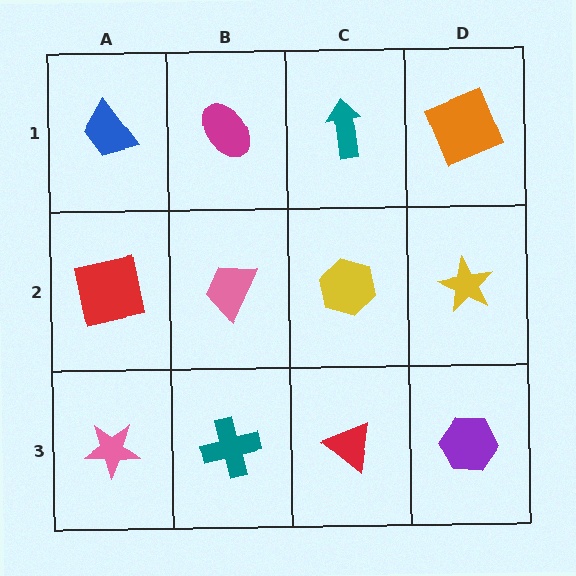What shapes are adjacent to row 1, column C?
A yellow hexagon (row 2, column C), a magenta ellipse (row 1, column B), an orange square (row 1, column D).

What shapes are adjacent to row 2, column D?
An orange square (row 1, column D), a purple hexagon (row 3, column D), a yellow hexagon (row 2, column C).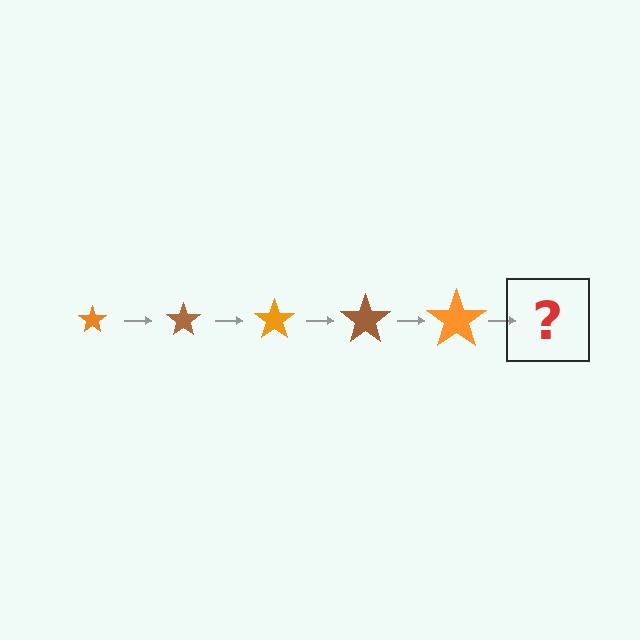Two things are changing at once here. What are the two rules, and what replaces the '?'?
The two rules are that the star grows larger each step and the color cycles through orange and brown. The '?' should be a brown star, larger than the previous one.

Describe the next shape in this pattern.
It should be a brown star, larger than the previous one.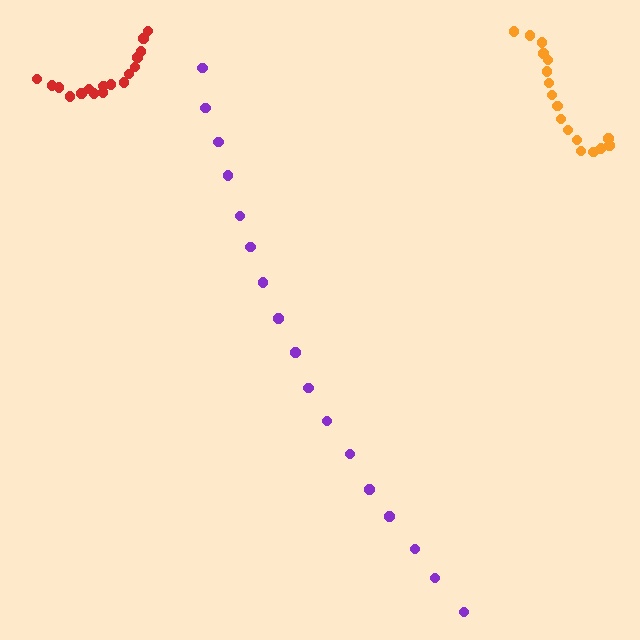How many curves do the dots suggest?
There are 3 distinct paths.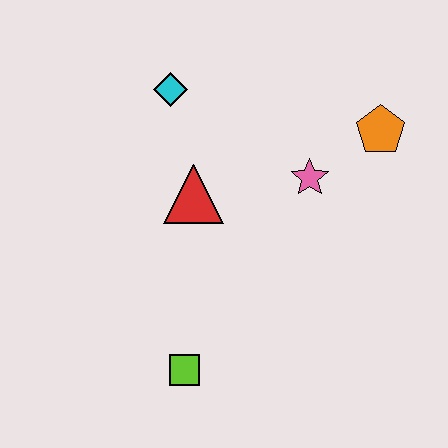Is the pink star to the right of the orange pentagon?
No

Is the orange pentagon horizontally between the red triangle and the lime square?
No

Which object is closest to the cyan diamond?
The red triangle is closest to the cyan diamond.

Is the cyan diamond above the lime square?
Yes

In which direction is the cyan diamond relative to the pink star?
The cyan diamond is to the left of the pink star.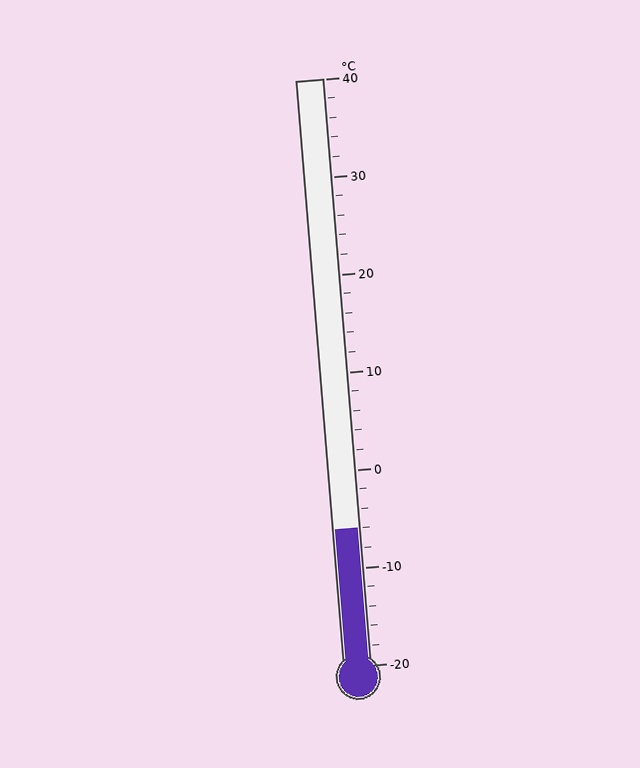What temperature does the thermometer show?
The thermometer shows approximately -6°C.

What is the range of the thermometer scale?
The thermometer scale ranges from -20°C to 40°C.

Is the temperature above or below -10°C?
The temperature is above -10°C.